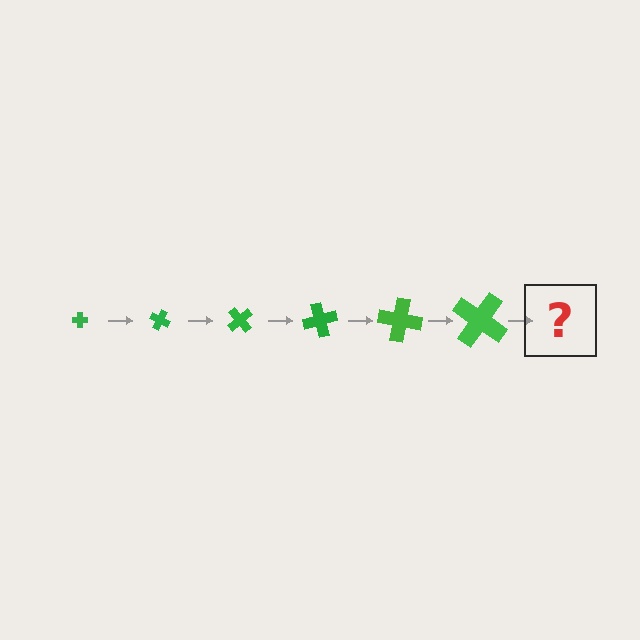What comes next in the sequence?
The next element should be a cross, larger than the previous one and rotated 150 degrees from the start.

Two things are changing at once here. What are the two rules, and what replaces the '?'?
The two rules are that the cross grows larger each step and it rotates 25 degrees each step. The '?' should be a cross, larger than the previous one and rotated 150 degrees from the start.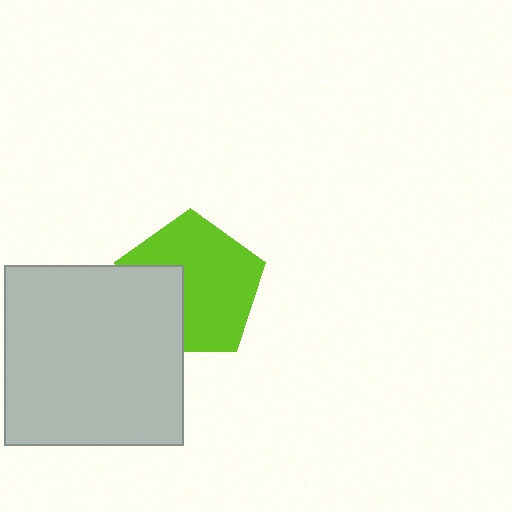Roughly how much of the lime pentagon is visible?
Most of it is visible (roughly 69%).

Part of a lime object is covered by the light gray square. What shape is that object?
It is a pentagon.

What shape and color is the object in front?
The object in front is a light gray square.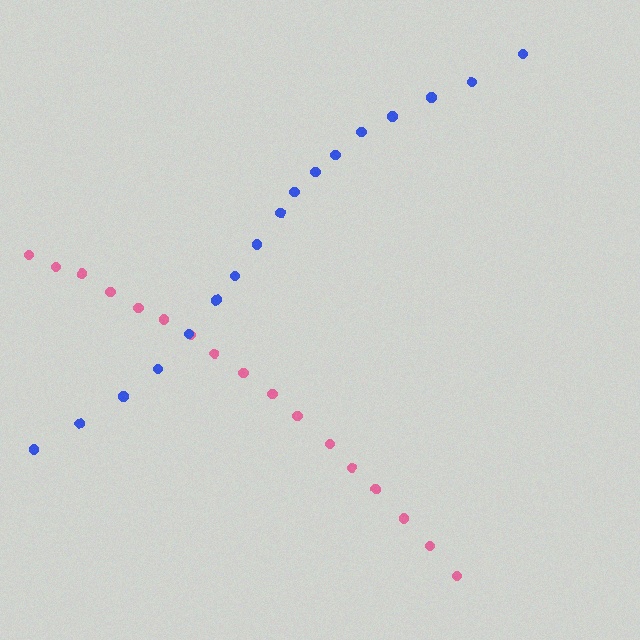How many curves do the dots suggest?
There are 2 distinct paths.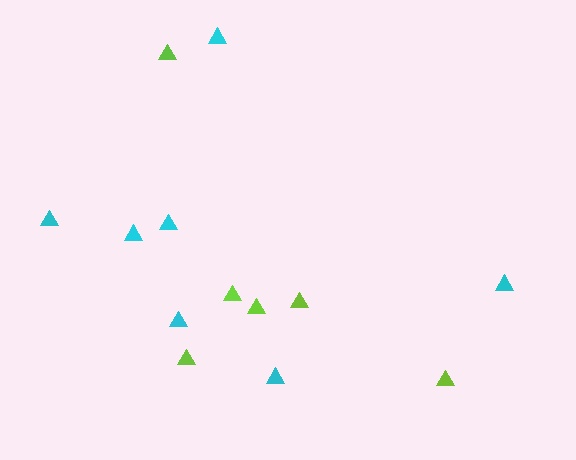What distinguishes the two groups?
There are 2 groups: one group of lime triangles (6) and one group of cyan triangles (7).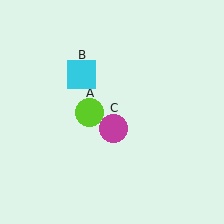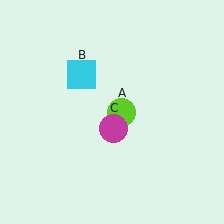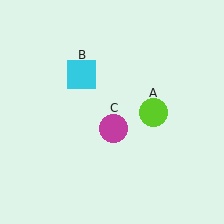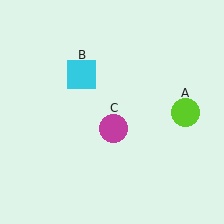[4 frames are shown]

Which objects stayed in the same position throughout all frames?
Cyan square (object B) and magenta circle (object C) remained stationary.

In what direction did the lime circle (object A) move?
The lime circle (object A) moved right.